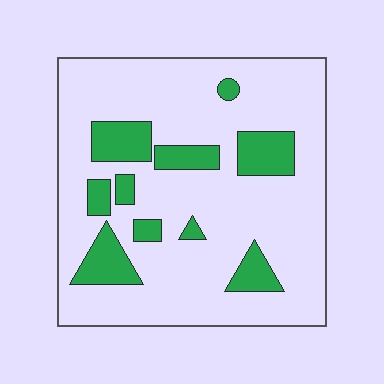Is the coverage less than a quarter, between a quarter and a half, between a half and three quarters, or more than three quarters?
Less than a quarter.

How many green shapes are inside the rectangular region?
10.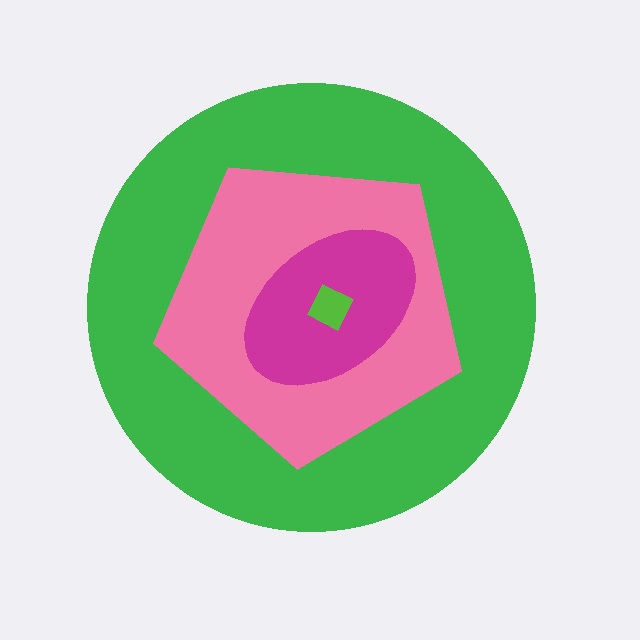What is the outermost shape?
The green circle.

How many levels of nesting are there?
4.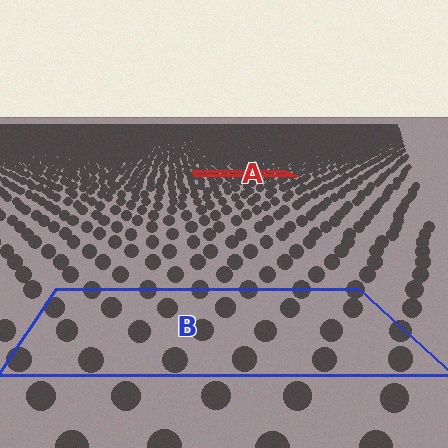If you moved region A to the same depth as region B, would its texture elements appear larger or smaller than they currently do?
They would appear larger. At a closer depth, the same texture elements are projected at a bigger on-screen size.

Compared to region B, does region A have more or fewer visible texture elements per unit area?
Region A has more texture elements per unit area — they are packed more densely because it is farther away.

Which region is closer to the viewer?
Region B is closer. The texture elements there are larger and more spread out.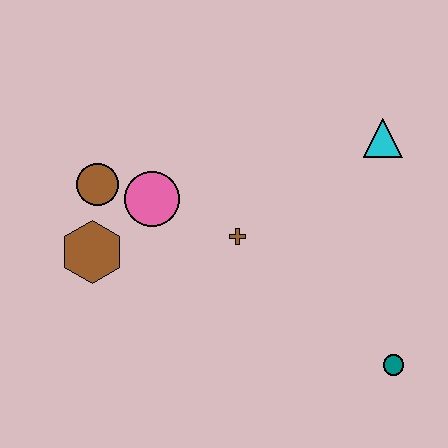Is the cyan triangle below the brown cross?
No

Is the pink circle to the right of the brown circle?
Yes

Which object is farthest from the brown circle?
The teal circle is farthest from the brown circle.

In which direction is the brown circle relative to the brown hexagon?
The brown circle is above the brown hexagon.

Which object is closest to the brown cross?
The pink circle is closest to the brown cross.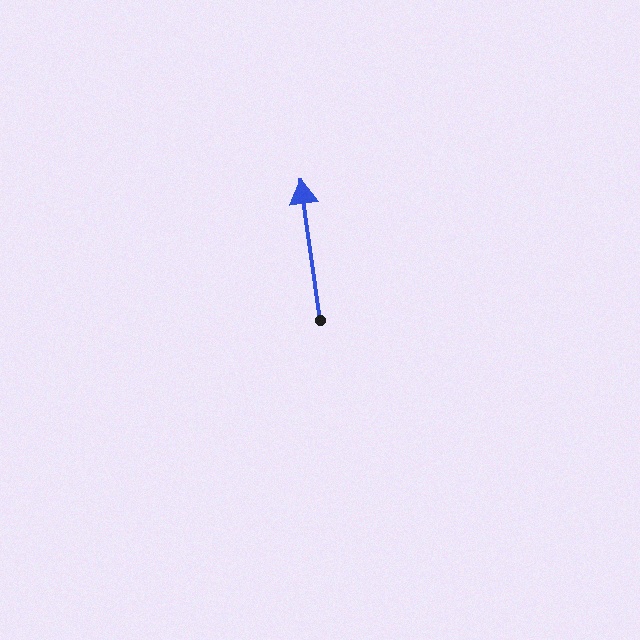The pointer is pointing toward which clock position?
Roughly 12 o'clock.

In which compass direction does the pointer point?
North.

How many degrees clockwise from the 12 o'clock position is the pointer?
Approximately 352 degrees.